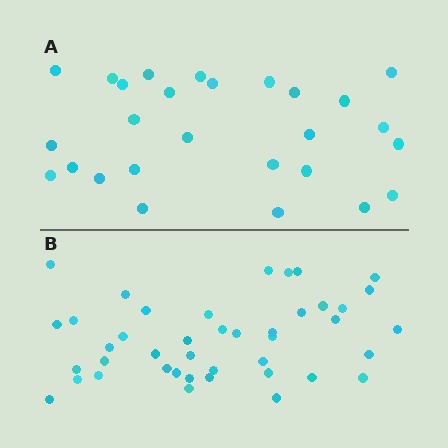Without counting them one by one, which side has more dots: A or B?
Region B (the bottom region) has more dots.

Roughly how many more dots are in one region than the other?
Region B has approximately 15 more dots than region A.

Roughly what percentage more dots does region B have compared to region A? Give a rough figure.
About 55% more.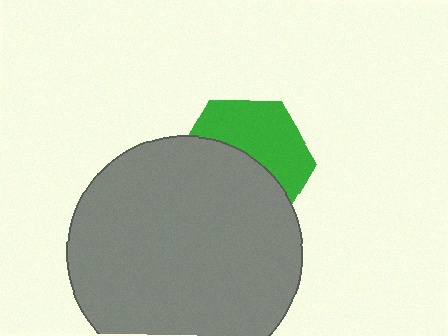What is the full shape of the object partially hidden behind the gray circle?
The partially hidden object is a green hexagon.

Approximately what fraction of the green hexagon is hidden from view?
Roughly 54% of the green hexagon is hidden behind the gray circle.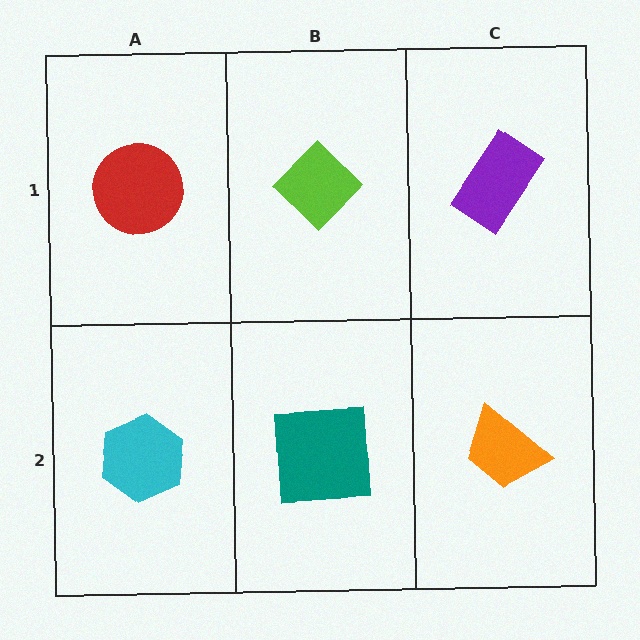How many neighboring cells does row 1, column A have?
2.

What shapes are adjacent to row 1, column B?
A teal square (row 2, column B), a red circle (row 1, column A), a purple rectangle (row 1, column C).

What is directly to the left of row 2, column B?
A cyan hexagon.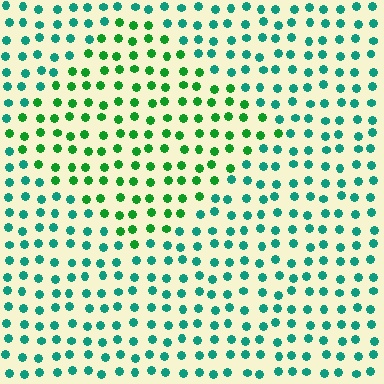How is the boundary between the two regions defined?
The boundary is defined purely by a slight shift in hue (about 38 degrees). Spacing, size, and orientation are identical on both sides.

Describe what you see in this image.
The image is filled with small teal elements in a uniform arrangement. A diamond-shaped region is visible where the elements are tinted to a slightly different hue, forming a subtle color boundary.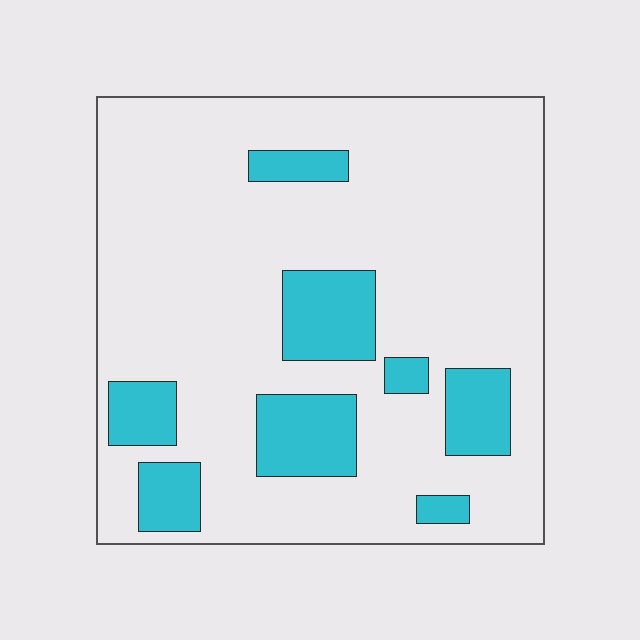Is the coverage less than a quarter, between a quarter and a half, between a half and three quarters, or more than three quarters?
Less than a quarter.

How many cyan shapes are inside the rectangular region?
8.